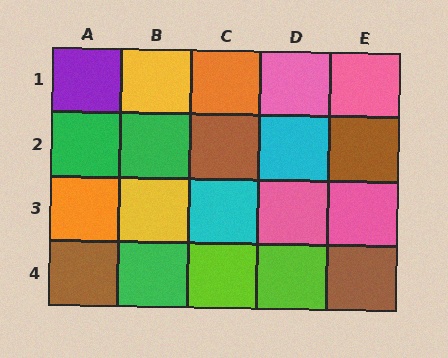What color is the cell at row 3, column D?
Pink.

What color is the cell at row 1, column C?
Orange.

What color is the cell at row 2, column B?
Green.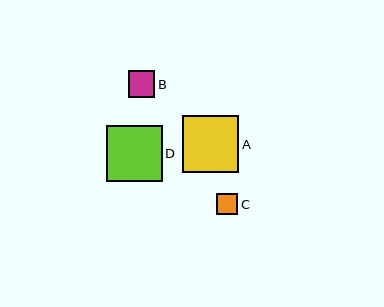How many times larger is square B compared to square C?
Square B is approximately 1.2 times the size of square C.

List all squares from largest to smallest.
From largest to smallest: A, D, B, C.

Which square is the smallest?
Square C is the smallest with a size of approximately 22 pixels.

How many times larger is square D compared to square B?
Square D is approximately 2.1 times the size of square B.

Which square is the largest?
Square A is the largest with a size of approximately 57 pixels.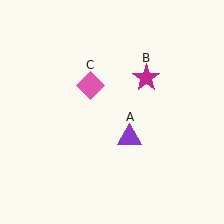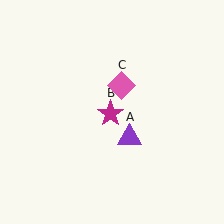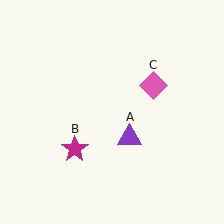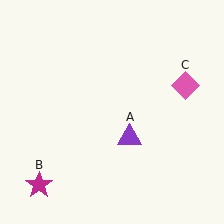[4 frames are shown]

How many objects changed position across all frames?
2 objects changed position: magenta star (object B), pink diamond (object C).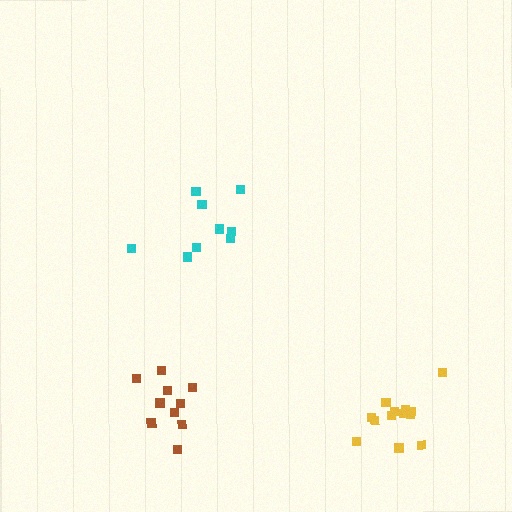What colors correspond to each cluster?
The clusters are colored: yellow, brown, cyan.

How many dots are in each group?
Group 1: 13 dots, Group 2: 10 dots, Group 3: 9 dots (32 total).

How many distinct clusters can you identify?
There are 3 distinct clusters.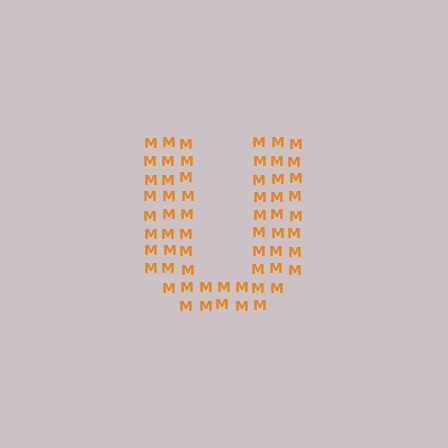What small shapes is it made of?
It is made of small letter M's.